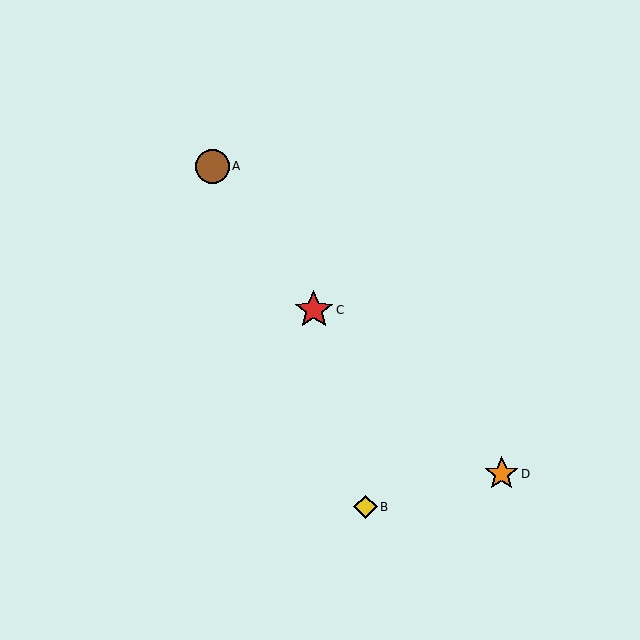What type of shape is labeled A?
Shape A is a brown circle.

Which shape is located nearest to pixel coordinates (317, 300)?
The red star (labeled C) at (314, 310) is nearest to that location.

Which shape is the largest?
The red star (labeled C) is the largest.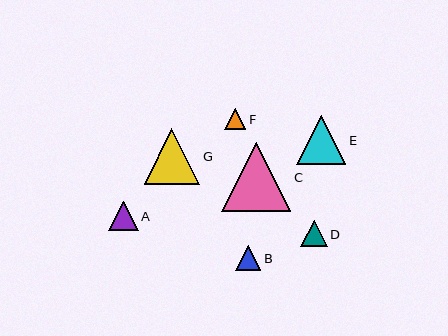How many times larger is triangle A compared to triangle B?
Triangle A is approximately 1.1 times the size of triangle B.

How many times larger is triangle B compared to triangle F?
Triangle B is approximately 1.2 times the size of triangle F.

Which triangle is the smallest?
Triangle F is the smallest with a size of approximately 21 pixels.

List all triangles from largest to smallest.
From largest to smallest: C, G, E, A, D, B, F.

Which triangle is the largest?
Triangle C is the largest with a size of approximately 69 pixels.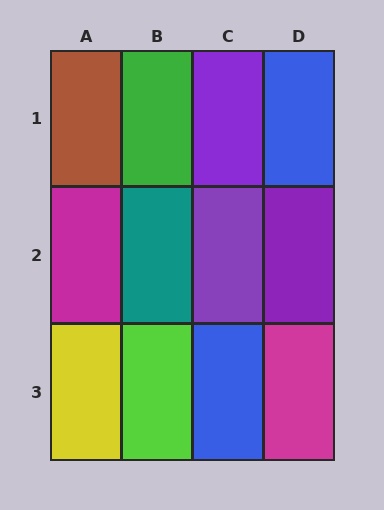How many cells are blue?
2 cells are blue.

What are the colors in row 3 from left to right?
Yellow, lime, blue, magenta.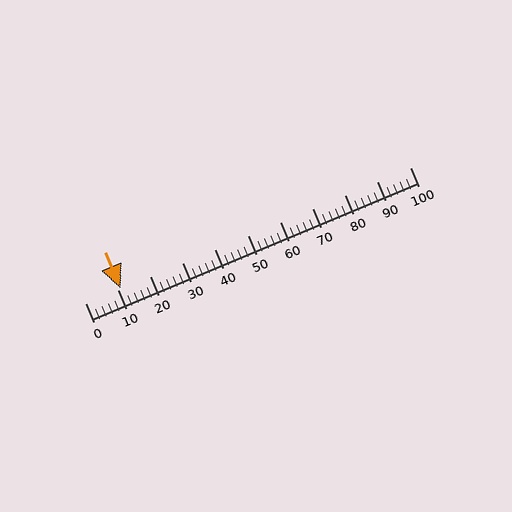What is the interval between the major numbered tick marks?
The major tick marks are spaced 10 units apart.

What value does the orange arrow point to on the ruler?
The orange arrow points to approximately 11.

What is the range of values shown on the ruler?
The ruler shows values from 0 to 100.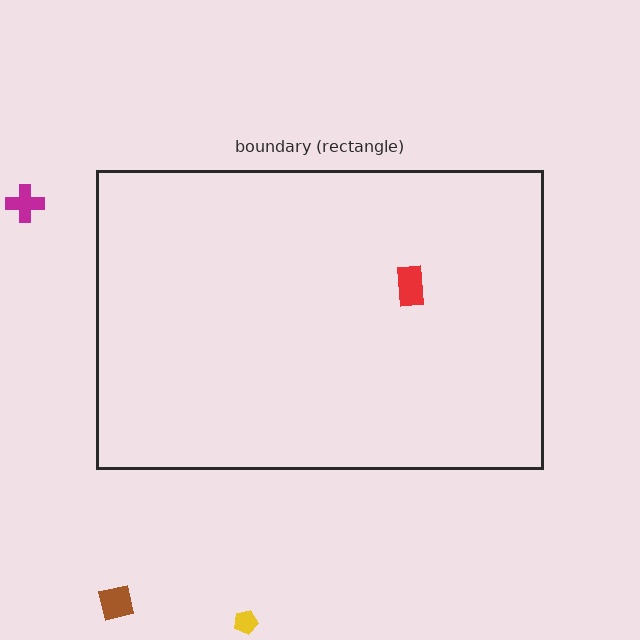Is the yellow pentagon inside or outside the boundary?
Outside.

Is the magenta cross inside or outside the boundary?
Outside.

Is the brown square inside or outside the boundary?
Outside.